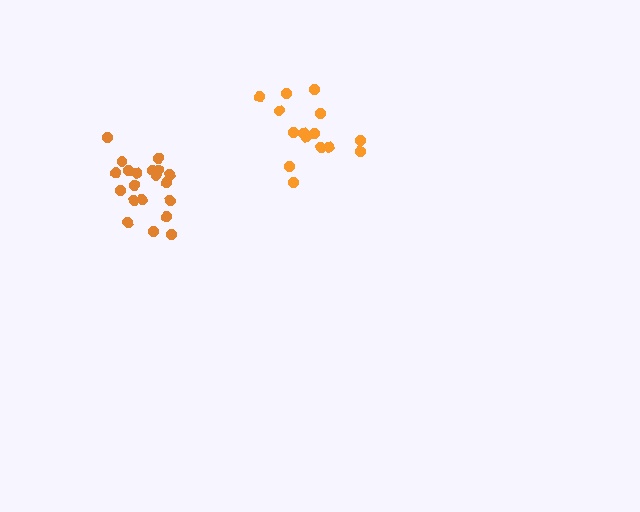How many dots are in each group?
Group 1: 15 dots, Group 2: 20 dots (35 total).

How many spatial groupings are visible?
There are 2 spatial groupings.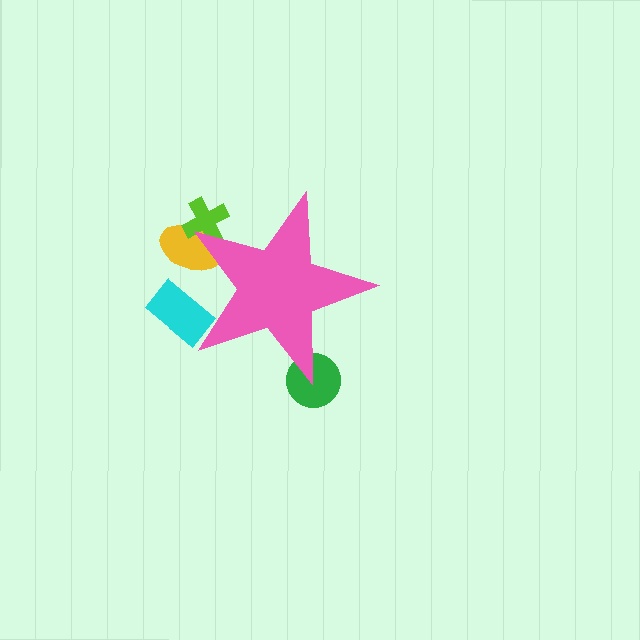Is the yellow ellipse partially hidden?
Yes, the yellow ellipse is partially hidden behind the pink star.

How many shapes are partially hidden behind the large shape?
4 shapes are partially hidden.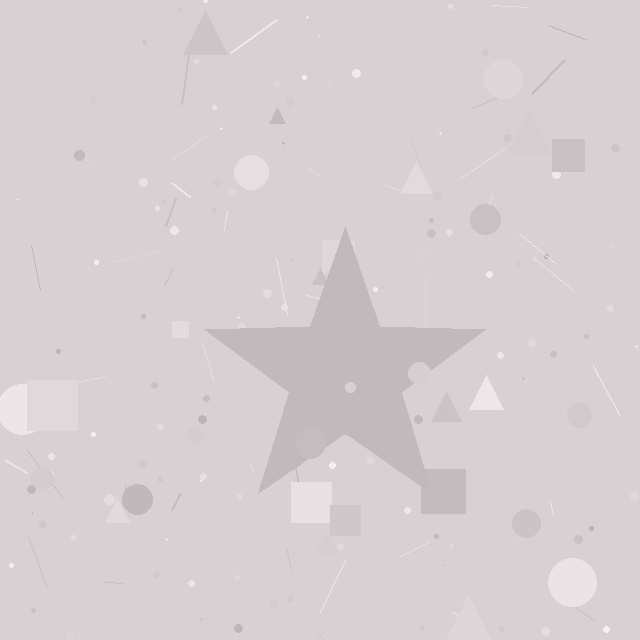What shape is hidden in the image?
A star is hidden in the image.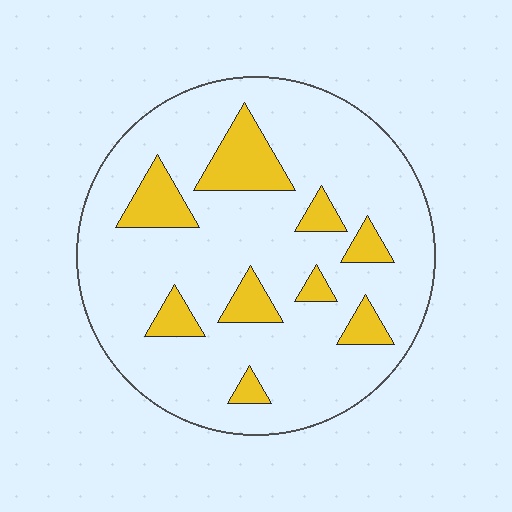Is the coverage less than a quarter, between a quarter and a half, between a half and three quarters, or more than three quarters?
Less than a quarter.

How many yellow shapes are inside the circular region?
9.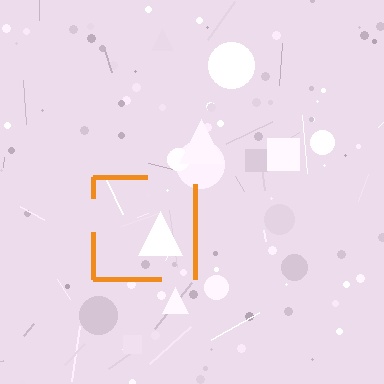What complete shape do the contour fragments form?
The contour fragments form a square.